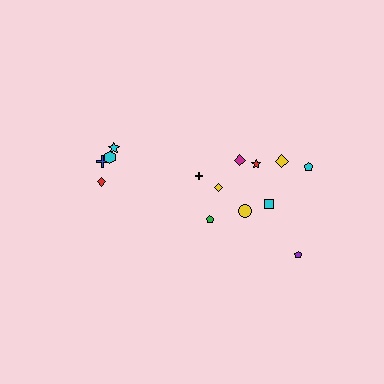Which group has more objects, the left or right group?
The right group.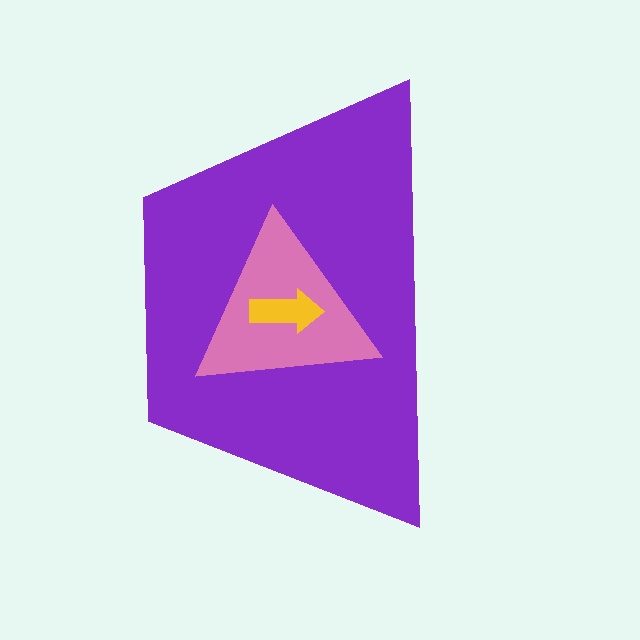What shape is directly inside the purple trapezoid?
The pink triangle.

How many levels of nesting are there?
3.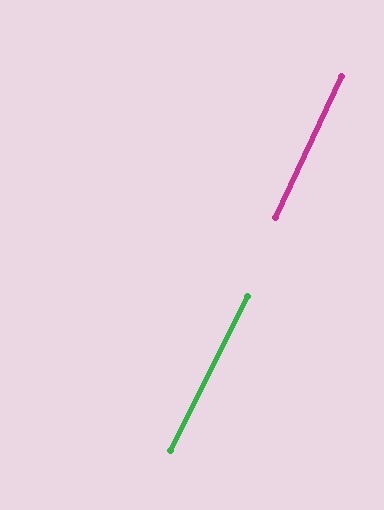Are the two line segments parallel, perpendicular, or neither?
Parallel — their directions differ by only 1.6°.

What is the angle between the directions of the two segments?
Approximately 2 degrees.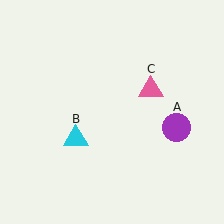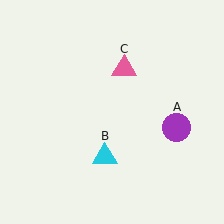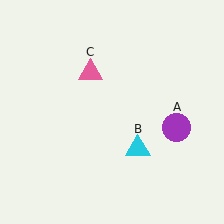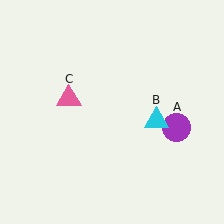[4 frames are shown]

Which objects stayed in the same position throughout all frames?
Purple circle (object A) remained stationary.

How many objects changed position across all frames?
2 objects changed position: cyan triangle (object B), pink triangle (object C).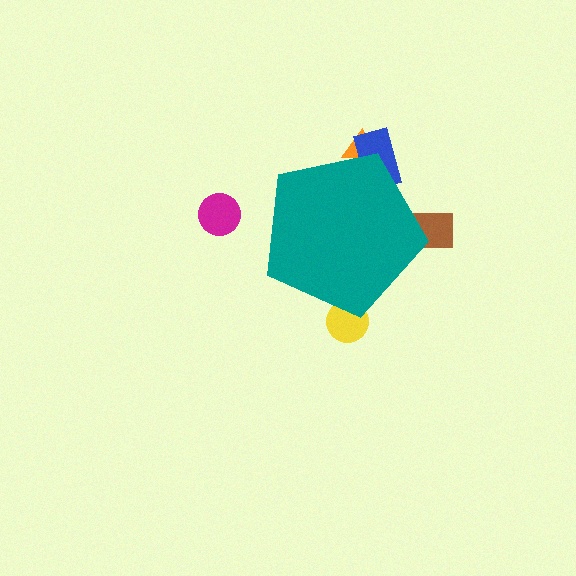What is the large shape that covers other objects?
A teal pentagon.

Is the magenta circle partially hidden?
No, the magenta circle is fully visible.